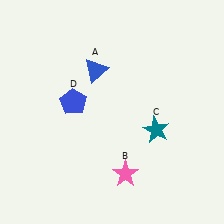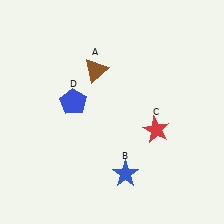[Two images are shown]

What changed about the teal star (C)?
In Image 1, C is teal. In Image 2, it changed to red.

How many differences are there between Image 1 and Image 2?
There are 3 differences between the two images.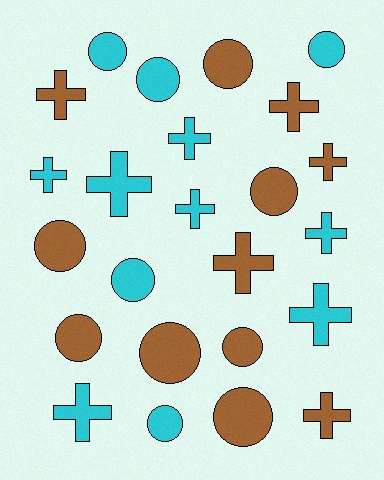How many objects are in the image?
There are 24 objects.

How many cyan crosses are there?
There are 7 cyan crosses.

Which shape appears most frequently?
Circle, with 12 objects.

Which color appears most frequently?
Brown, with 12 objects.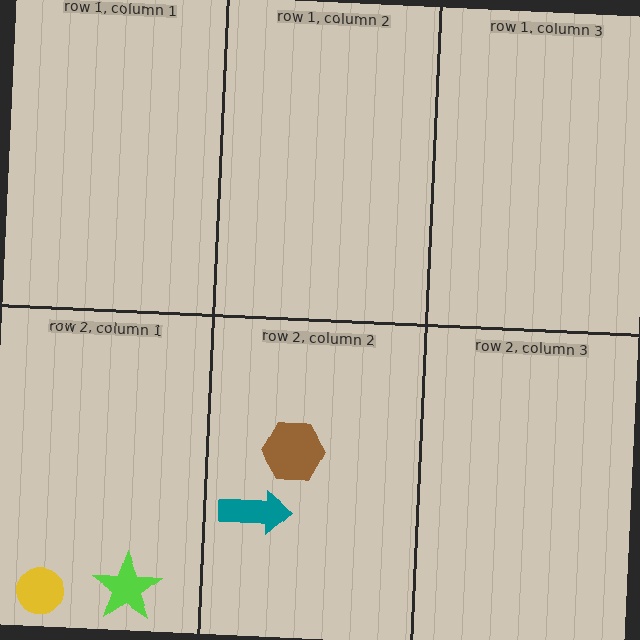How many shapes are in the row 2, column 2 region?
2.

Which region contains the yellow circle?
The row 2, column 1 region.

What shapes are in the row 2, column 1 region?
The lime star, the yellow circle.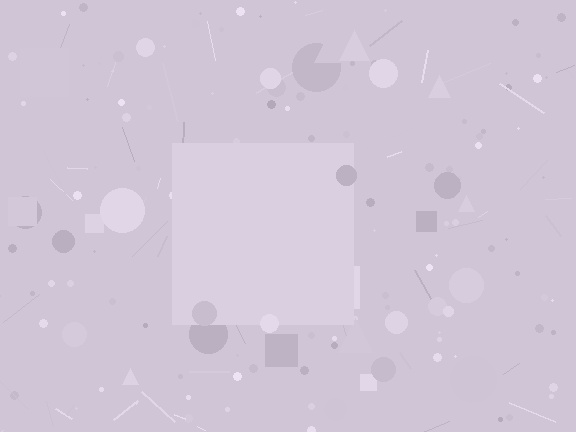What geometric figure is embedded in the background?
A square is embedded in the background.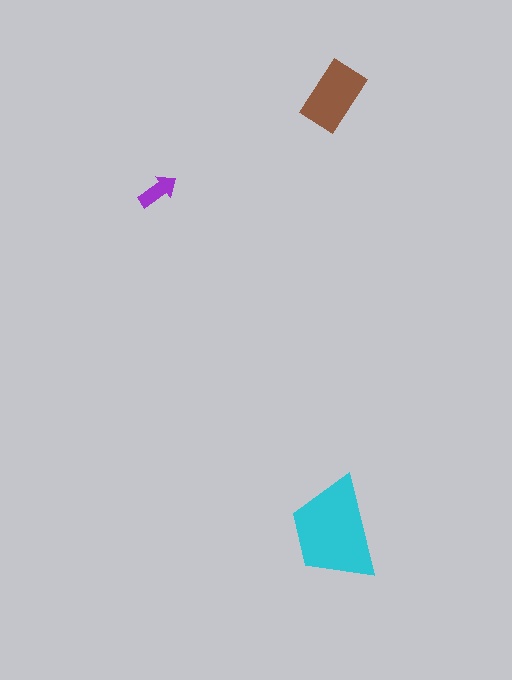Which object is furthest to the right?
The brown rectangle is rightmost.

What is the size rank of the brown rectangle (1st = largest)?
2nd.